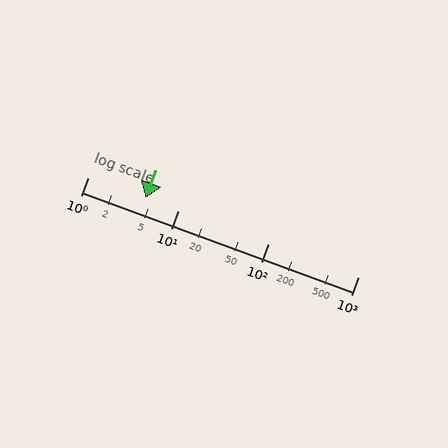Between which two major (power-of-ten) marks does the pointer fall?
The pointer is between 1 and 10.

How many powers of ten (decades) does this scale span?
The scale spans 3 decades, from 1 to 1000.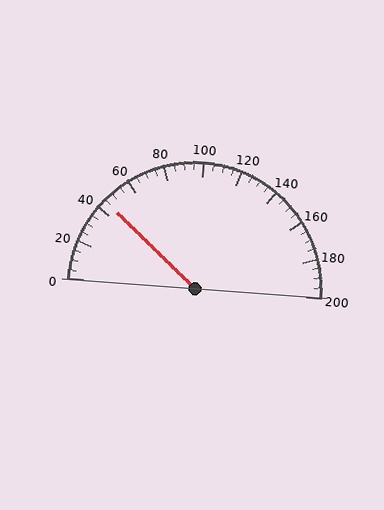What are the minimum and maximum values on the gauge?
The gauge ranges from 0 to 200.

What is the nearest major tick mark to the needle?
The nearest major tick mark is 40.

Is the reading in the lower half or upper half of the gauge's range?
The reading is in the lower half of the range (0 to 200).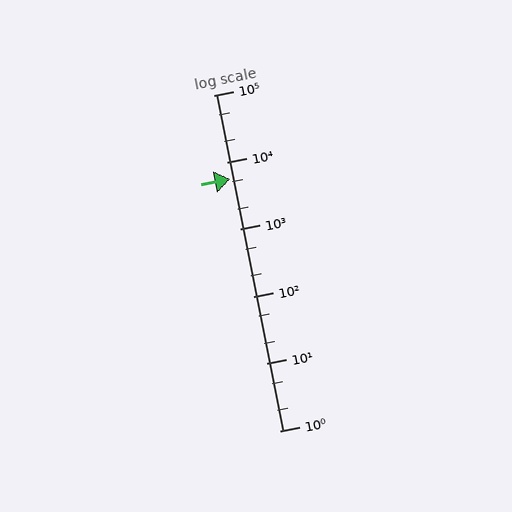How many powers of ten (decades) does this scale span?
The scale spans 5 decades, from 1 to 100000.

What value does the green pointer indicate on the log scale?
The pointer indicates approximately 5600.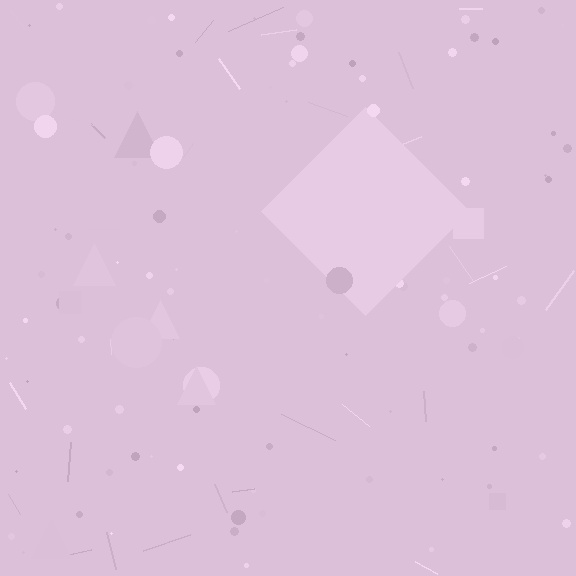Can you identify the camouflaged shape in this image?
The camouflaged shape is a diamond.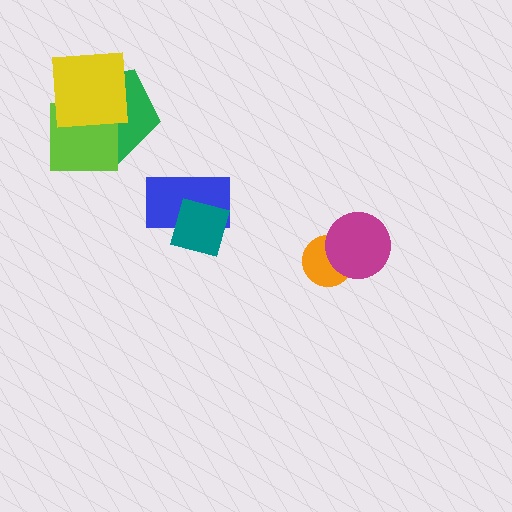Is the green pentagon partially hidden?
Yes, it is partially covered by another shape.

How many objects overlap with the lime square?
2 objects overlap with the lime square.